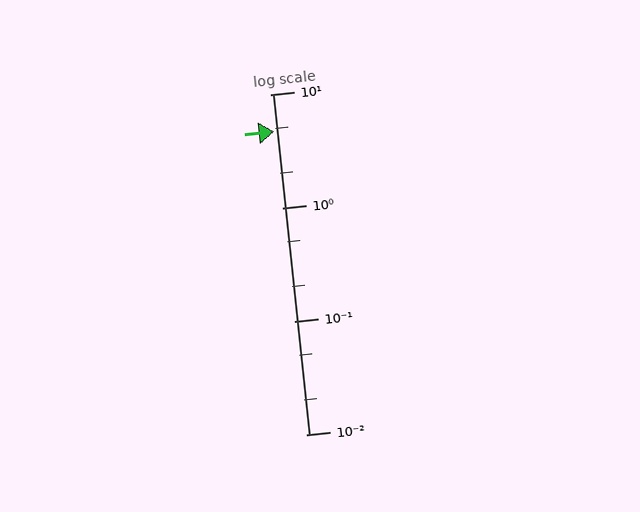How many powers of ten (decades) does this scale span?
The scale spans 3 decades, from 0.01 to 10.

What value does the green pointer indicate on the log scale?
The pointer indicates approximately 4.7.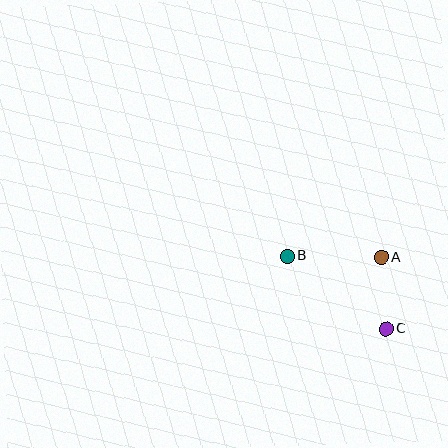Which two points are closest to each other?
Points A and C are closest to each other.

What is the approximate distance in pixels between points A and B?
The distance between A and B is approximately 94 pixels.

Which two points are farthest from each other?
Points B and C are farthest from each other.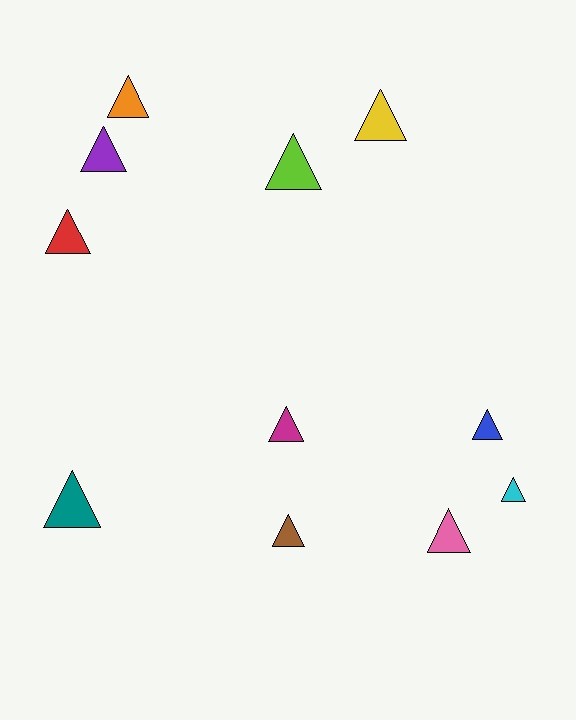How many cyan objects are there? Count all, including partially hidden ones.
There is 1 cyan object.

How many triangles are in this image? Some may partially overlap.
There are 11 triangles.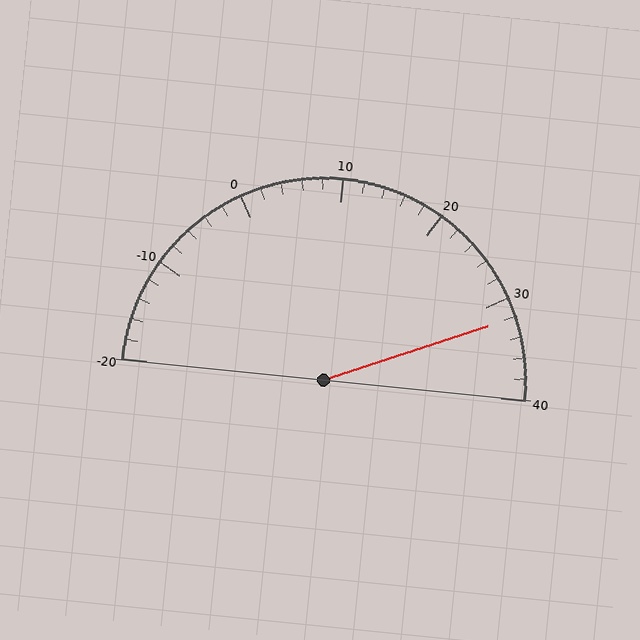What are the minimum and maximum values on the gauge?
The gauge ranges from -20 to 40.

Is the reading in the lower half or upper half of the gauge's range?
The reading is in the upper half of the range (-20 to 40).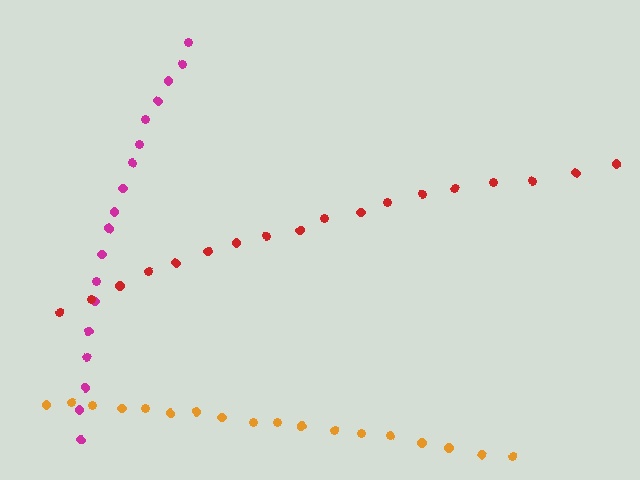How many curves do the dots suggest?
There are 3 distinct paths.